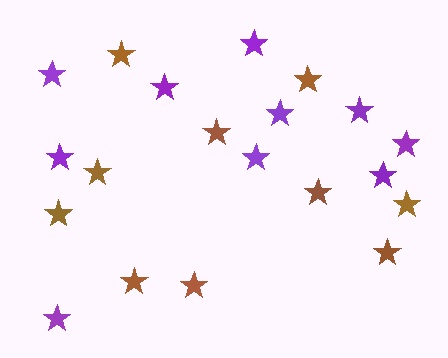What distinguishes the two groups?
There are 2 groups: one group of brown stars (10) and one group of purple stars (10).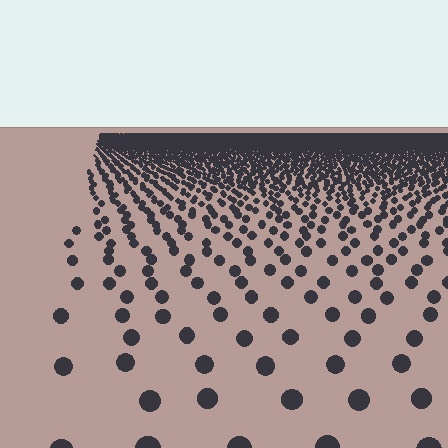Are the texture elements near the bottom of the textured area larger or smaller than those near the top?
Larger. Near the bottom, elements are closer to the viewer and appear at a bigger on-screen size.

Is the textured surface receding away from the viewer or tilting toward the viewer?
The surface is receding away from the viewer. Texture elements get smaller and denser toward the top.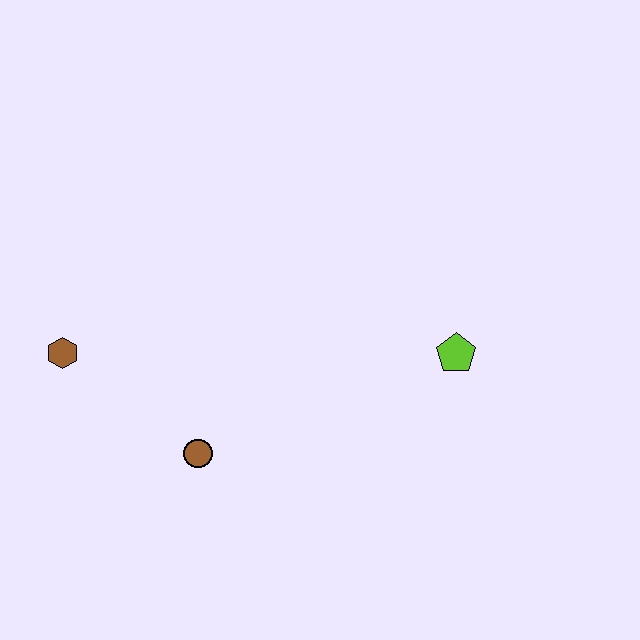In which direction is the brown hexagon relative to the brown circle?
The brown hexagon is to the left of the brown circle.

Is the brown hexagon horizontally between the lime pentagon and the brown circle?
No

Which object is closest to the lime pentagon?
The brown circle is closest to the lime pentagon.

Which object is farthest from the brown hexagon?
The lime pentagon is farthest from the brown hexagon.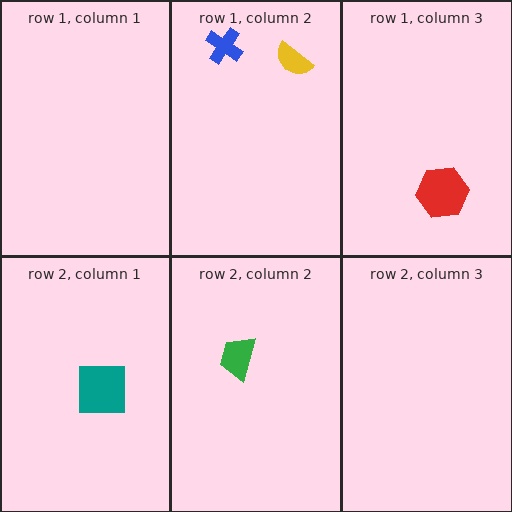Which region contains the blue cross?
The row 1, column 2 region.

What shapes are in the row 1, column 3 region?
The red hexagon.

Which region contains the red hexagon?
The row 1, column 3 region.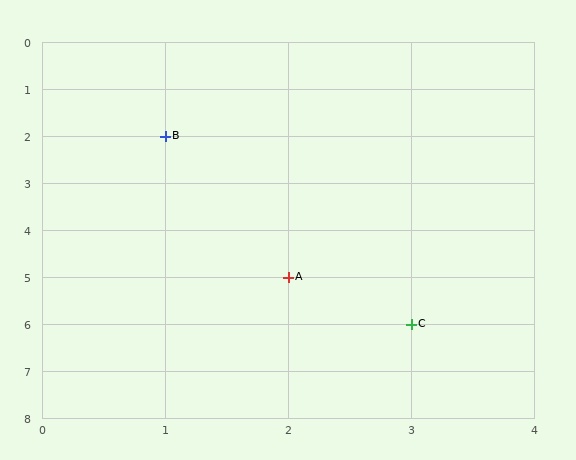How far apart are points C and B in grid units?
Points C and B are 2 columns and 4 rows apart (about 4.5 grid units diagonally).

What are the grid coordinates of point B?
Point B is at grid coordinates (1, 2).